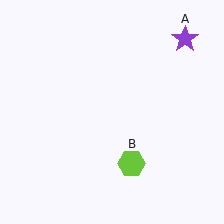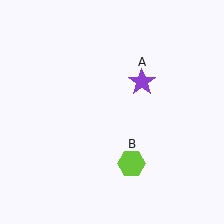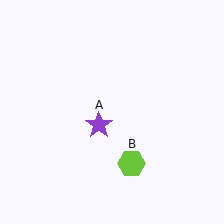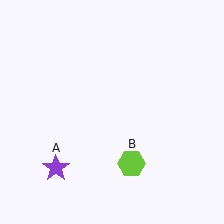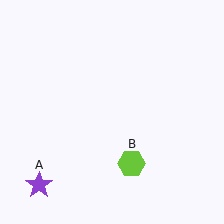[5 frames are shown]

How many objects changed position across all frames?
1 object changed position: purple star (object A).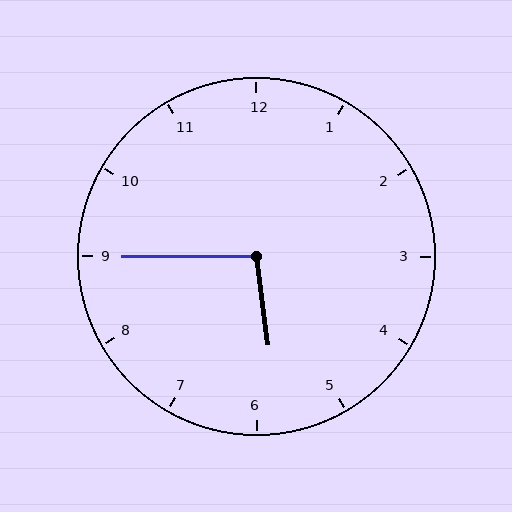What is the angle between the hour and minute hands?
Approximately 98 degrees.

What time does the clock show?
5:45.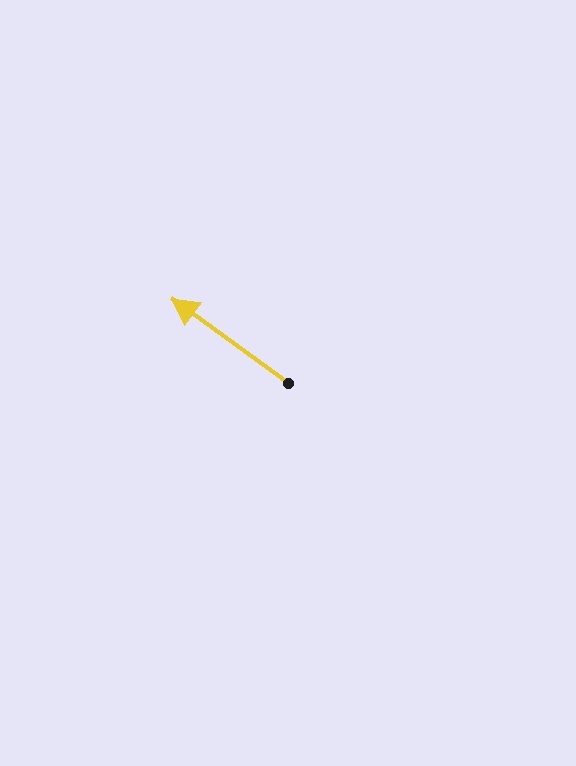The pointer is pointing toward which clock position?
Roughly 10 o'clock.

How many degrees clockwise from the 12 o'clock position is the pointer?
Approximately 306 degrees.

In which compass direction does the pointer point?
Northwest.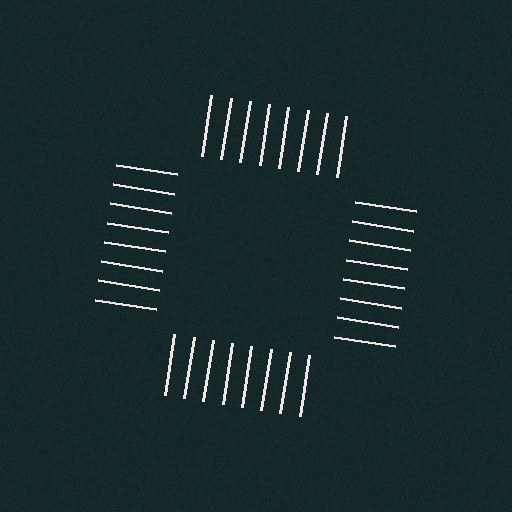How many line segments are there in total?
32 — 8 along each of the 4 edges.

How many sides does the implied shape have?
4 sides — the line-ends trace a square.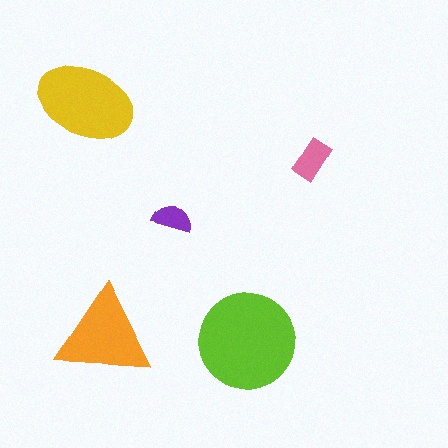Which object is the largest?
The lime circle.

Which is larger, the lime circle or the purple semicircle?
The lime circle.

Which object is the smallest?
The purple semicircle.